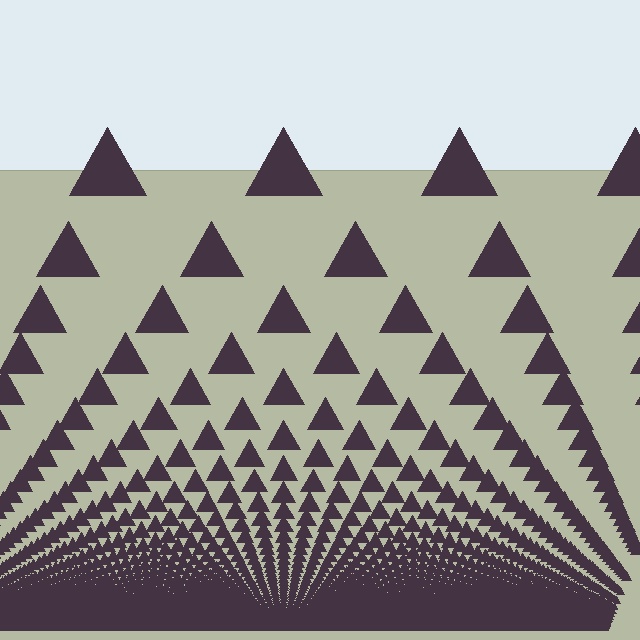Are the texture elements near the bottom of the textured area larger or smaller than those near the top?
Smaller. The gradient is inverted — elements near the bottom are smaller and denser.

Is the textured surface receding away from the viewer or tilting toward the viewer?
The surface appears to tilt toward the viewer. Texture elements get larger and sparser toward the top.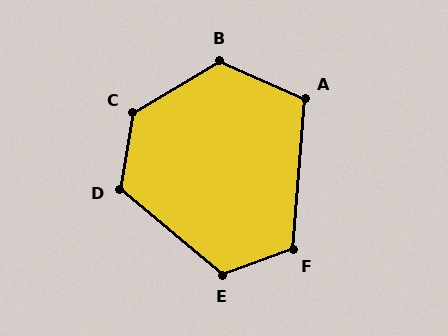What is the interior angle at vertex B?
Approximately 126 degrees (obtuse).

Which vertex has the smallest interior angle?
A, at approximately 109 degrees.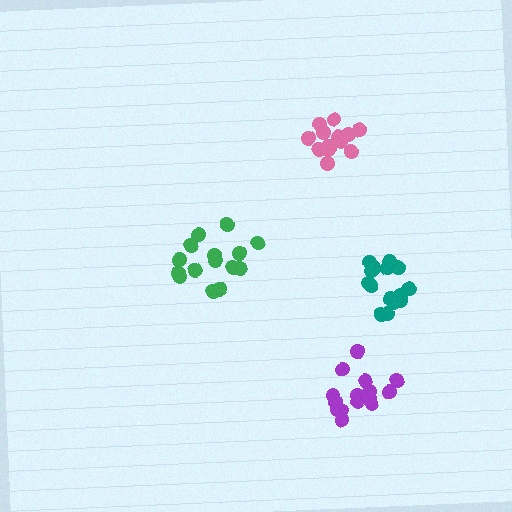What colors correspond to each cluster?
The clusters are colored: purple, pink, green, teal.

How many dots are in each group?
Group 1: 15 dots, Group 2: 15 dots, Group 3: 15 dots, Group 4: 15 dots (60 total).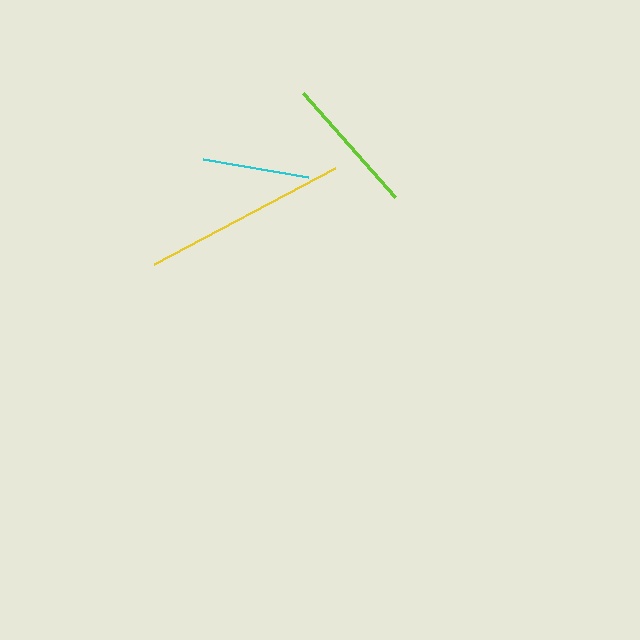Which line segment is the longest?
The yellow line is the longest at approximately 204 pixels.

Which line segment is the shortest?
The cyan line is the shortest at approximately 107 pixels.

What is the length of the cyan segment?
The cyan segment is approximately 107 pixels long.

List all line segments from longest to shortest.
From longest to shortest: yellow, lime, cyan.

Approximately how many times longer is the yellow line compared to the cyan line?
The yellow line is approximately 1.9 times the length of the cyan line.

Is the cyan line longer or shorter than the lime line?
The lime line is longer than the cyan line.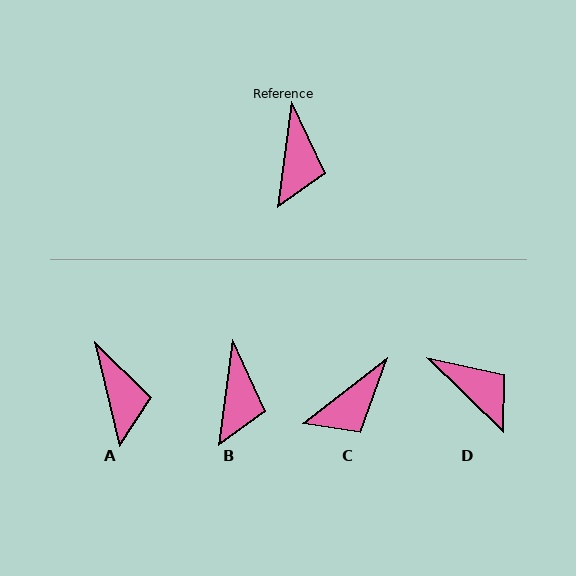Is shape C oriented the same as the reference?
No, it is off by about 45 degrees.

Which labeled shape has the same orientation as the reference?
B.